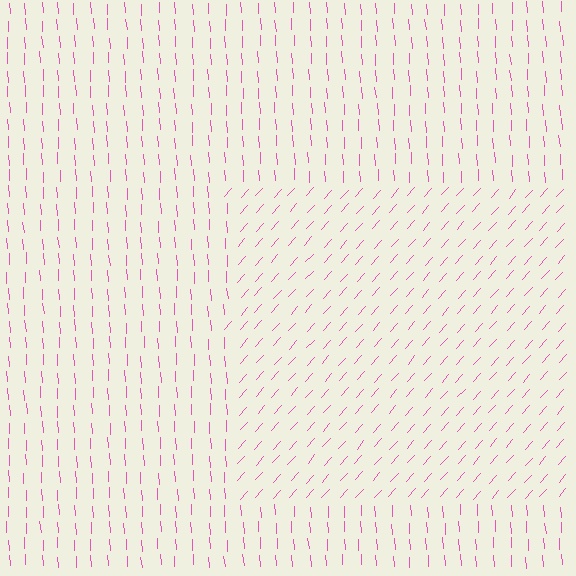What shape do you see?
I see a rectangle.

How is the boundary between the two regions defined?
The boundary is defined purely by a change in line orientation (approximately 45 degrees difference). All lines are the same color and thickness.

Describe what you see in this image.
The image is filled with small pink line segments. A rectangle region in the image has lines oriented differently from the surrounding lines, creating a visible texture boundary.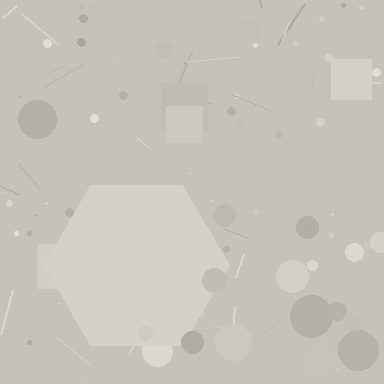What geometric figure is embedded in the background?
A hexagon is embedded in the background.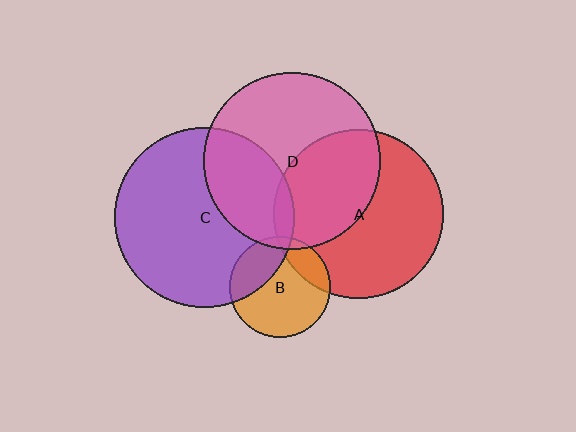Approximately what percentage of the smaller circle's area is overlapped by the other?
Approximately 40%.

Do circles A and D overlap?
Yes.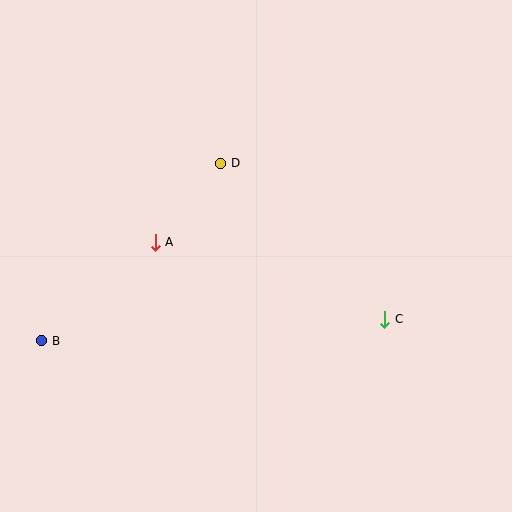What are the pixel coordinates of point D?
Point D is at (221, 163).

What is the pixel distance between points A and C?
The distance between A and C is 242 pixels.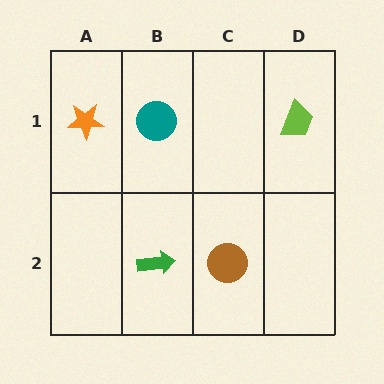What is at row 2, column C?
A brown circle.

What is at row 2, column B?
A green arrow.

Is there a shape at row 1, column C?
No, that cell is empty.